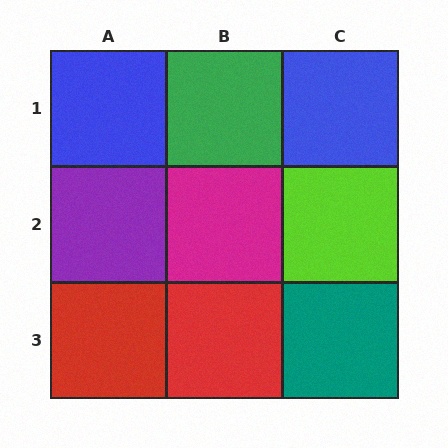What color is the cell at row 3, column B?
Red.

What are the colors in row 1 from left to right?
Blue, green, blue.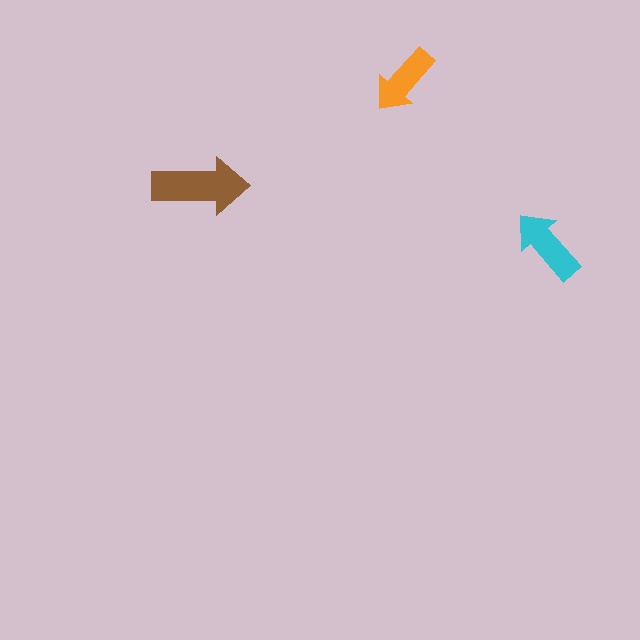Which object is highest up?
The orange arrow is topmost.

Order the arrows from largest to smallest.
the brown one, the cyan one, the orange one.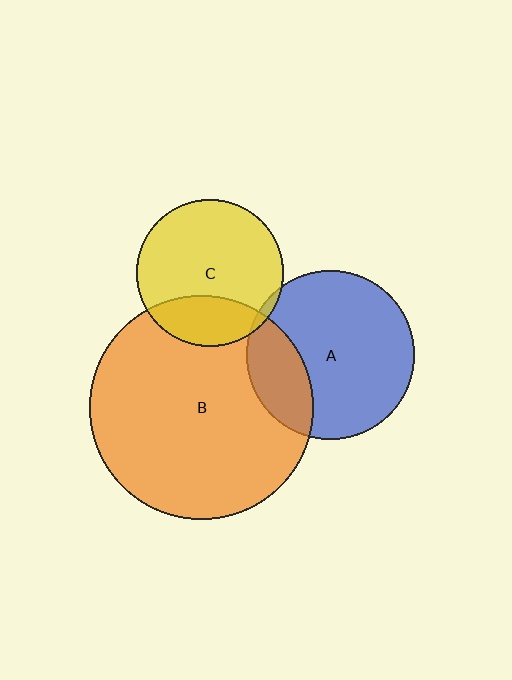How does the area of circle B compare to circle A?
Approximately 1.8 times.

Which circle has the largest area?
Circle B (orange).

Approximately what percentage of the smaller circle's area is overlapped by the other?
Approximately 25%.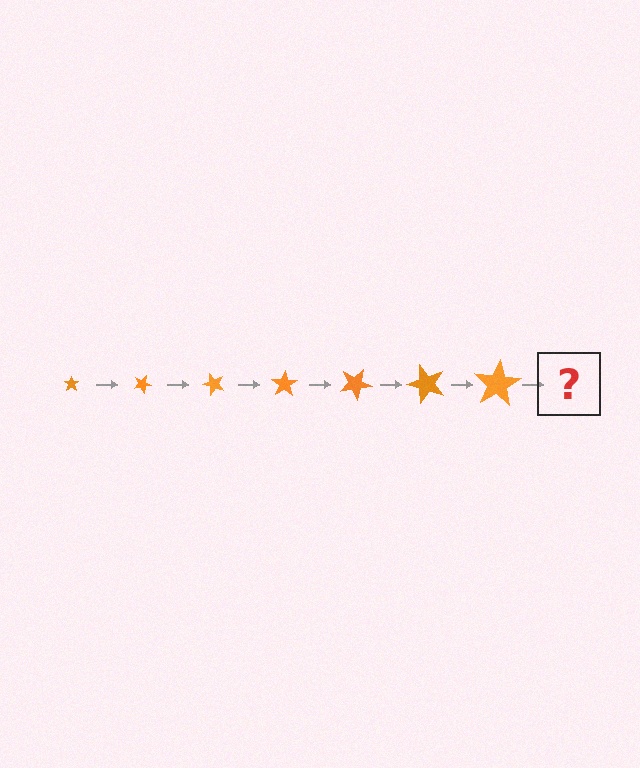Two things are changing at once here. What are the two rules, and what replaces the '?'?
The two rules are that the star grows larger each step and it rotates 25 degrees each step. The '?' should be a star, larger than the previous one and rotated 175 degrees from the start.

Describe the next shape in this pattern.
It should be a star, larger than the previous one and rotated 175 degrees from the start.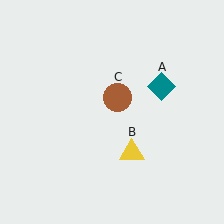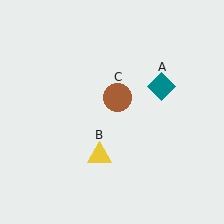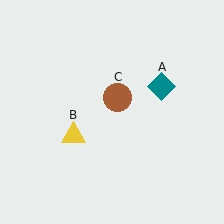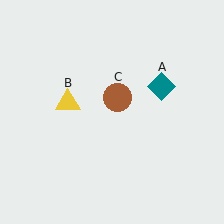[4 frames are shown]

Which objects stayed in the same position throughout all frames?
Teal diamond (object A) and brown circle (object C) remained stationary.